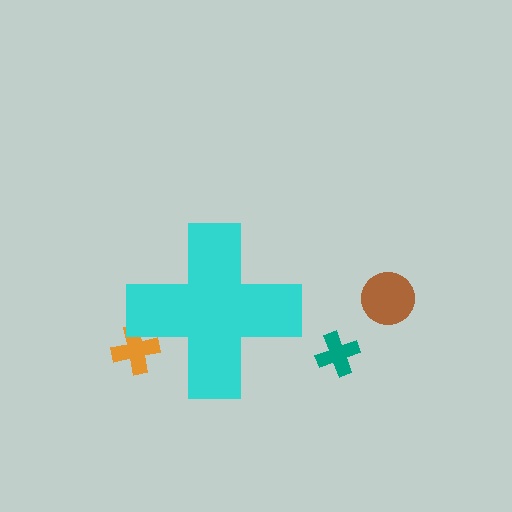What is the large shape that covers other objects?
A cyan cross.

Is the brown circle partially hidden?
No, the brown circle is fully visible.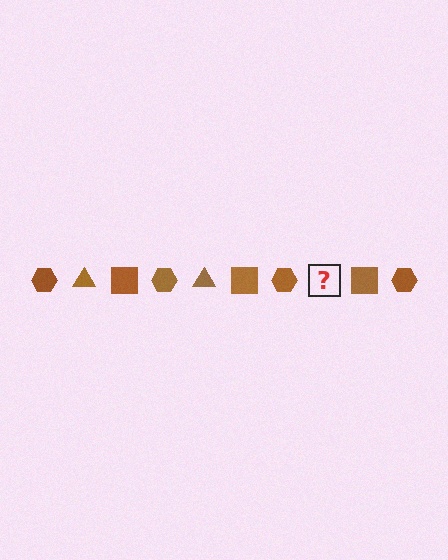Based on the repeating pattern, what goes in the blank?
The blank should be a brown triangle.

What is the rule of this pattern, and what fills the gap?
The rule is that the pattern cycles through hexagon, triangle, square shapes in brown. The gap should be filled with a brown triangle.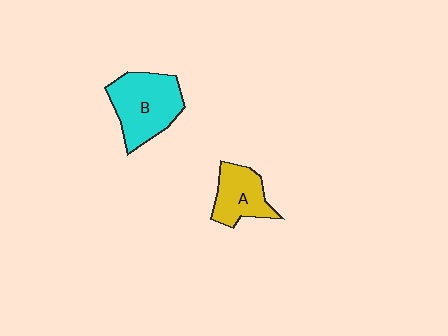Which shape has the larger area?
Shape B (cyan).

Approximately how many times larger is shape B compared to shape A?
Approximately 1.5 times.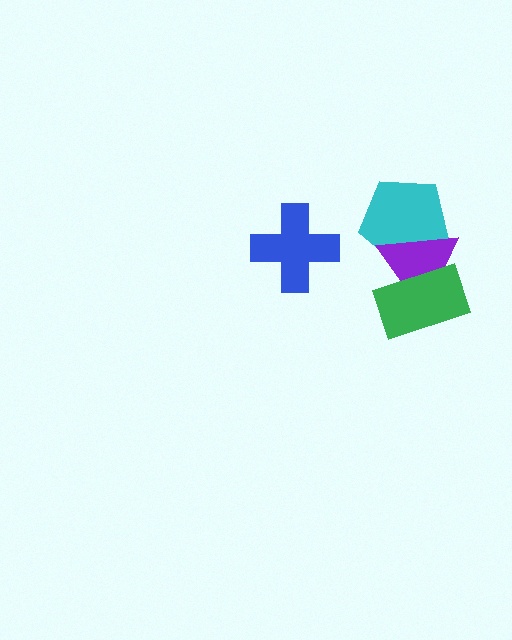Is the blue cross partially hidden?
No, no other shape covers it.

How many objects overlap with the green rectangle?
1 object overlaps with the green rectangle.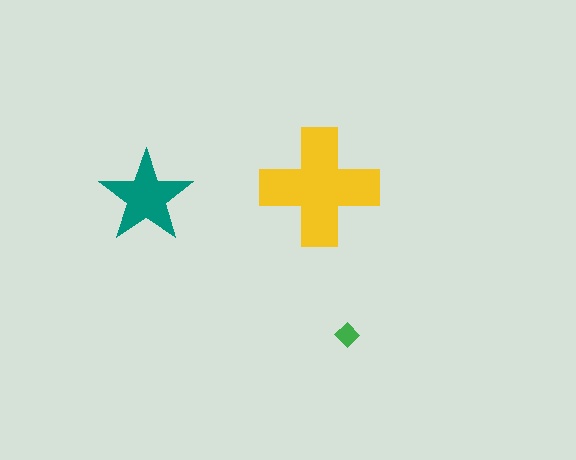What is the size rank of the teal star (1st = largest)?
2nd.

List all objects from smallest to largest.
The green diamond, the teal star, the yellow cross.